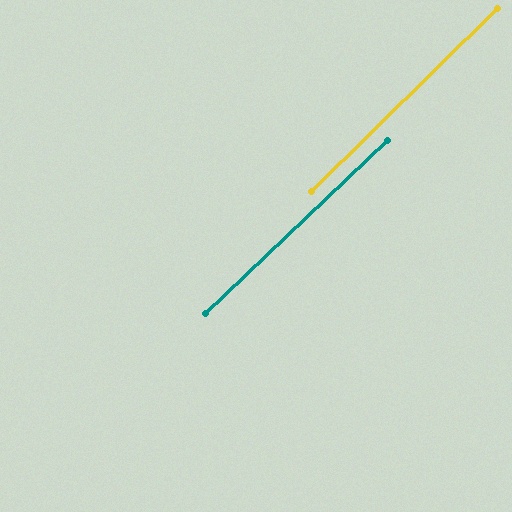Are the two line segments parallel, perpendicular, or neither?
Parallel — their directions differ by only 1.0°.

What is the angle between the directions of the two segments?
Approximately 1 degree.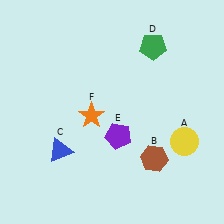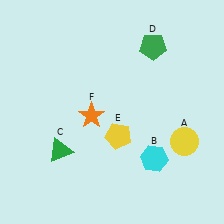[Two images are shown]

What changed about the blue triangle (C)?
In Image 1, C is blue. In Image 2, it changed to green.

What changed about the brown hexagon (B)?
In Image 1, B is brown. In Image 2, it changed to cyan.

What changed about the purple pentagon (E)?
In Image 1, E is purple. In Image 2, it changed to yellow.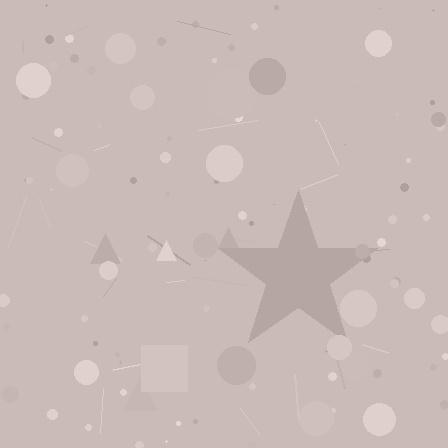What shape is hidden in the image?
A star is hidden in the image.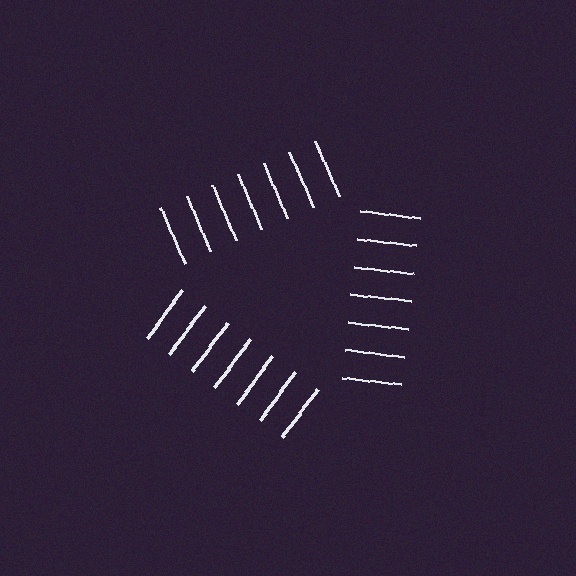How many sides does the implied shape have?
3 sides — the line-ends trace a triangle.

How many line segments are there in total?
21 — 7 along each of the 3 edges.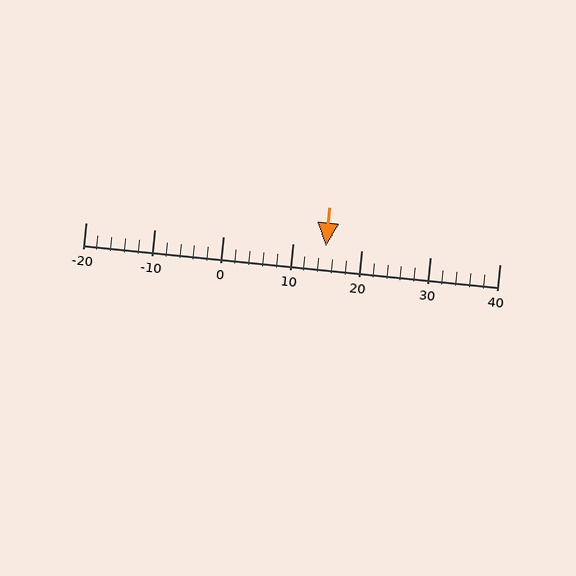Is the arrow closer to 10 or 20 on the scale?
The arrow is closer to 10.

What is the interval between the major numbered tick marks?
The major tick marks are spaced 10 units apart.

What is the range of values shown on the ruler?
The ruler shows values from -20 to 40.